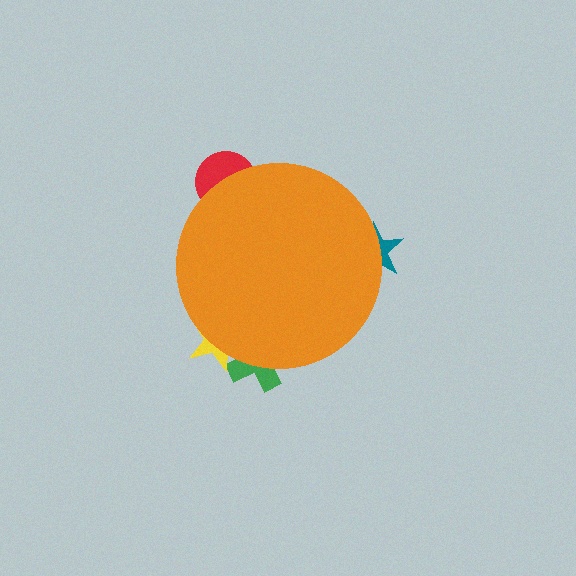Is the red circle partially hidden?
Yes, the red circle is partially hidden behind the orange circle.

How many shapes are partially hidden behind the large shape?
4 shapes are partially hidden.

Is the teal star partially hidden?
Yes, the teal star is partially hidden behind the orange circle.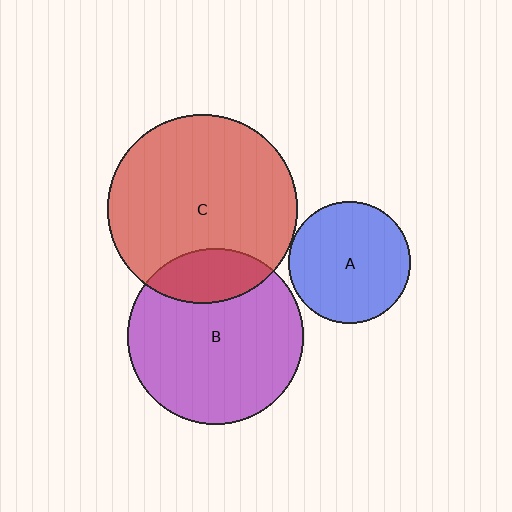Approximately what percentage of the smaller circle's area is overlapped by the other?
Approximately 20%.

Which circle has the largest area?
Circle C (red).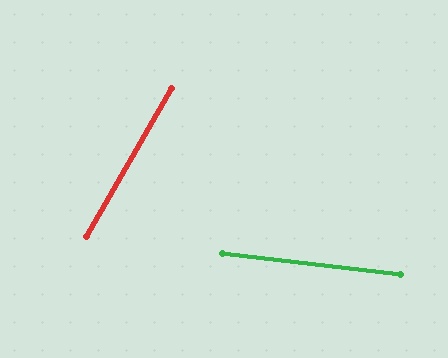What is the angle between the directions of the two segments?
Approximately 67 degrees.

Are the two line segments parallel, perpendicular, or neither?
Neither parallel nor perpendicular — they differ by about 67°.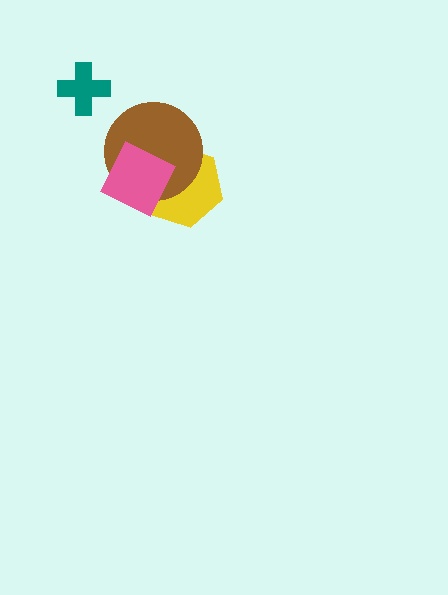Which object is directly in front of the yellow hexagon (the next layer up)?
The brown circle is directly in front of the yellow hexagon.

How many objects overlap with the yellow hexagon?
2 objects overlap with the yellow hexagon.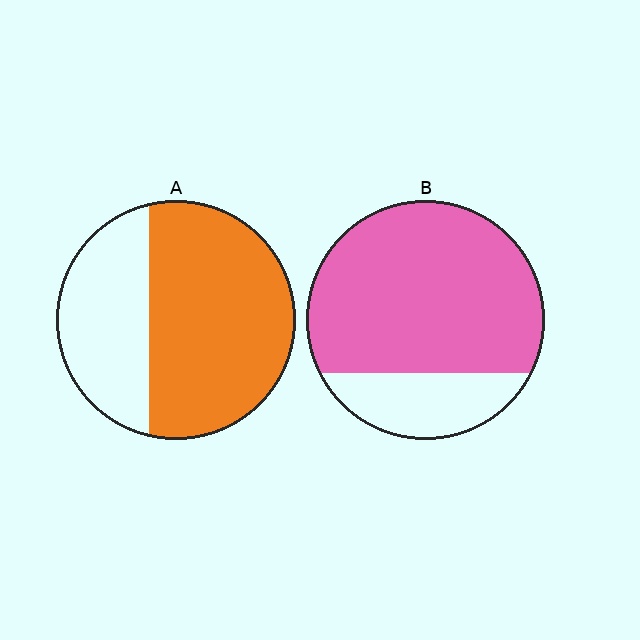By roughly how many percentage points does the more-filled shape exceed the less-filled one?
By roughly 15 percentage points (B over A).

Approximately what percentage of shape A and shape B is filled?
A is approximately 65% and B is approximately 75%.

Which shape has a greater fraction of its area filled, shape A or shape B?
Shape B.